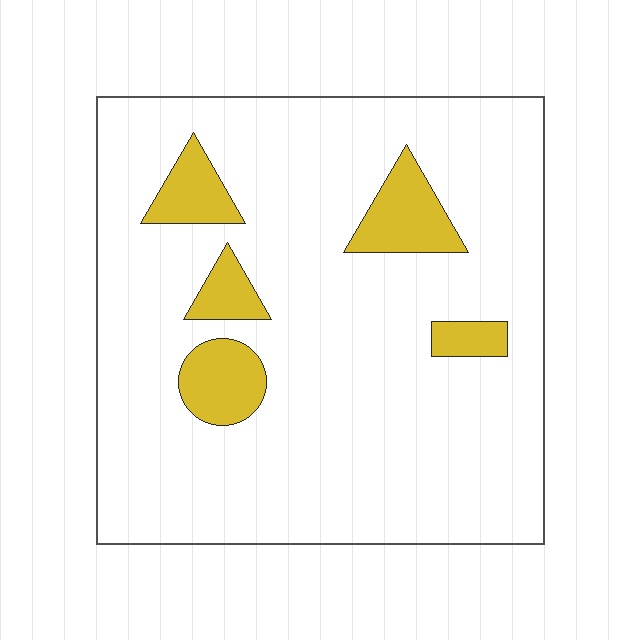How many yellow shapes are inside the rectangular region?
5.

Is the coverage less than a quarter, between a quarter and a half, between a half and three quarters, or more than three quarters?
Less than a quarter.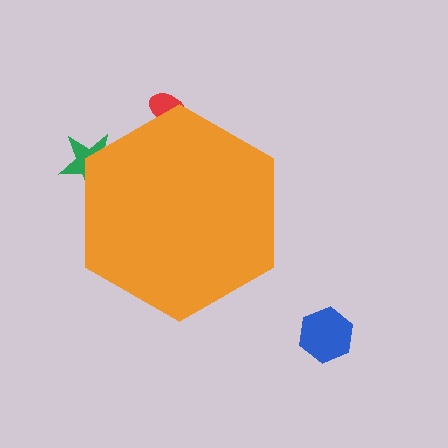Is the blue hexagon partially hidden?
No, the blue hexagon is fully visible.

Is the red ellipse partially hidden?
Yes, the red ellipse is partially hidden behind the orange hexagon.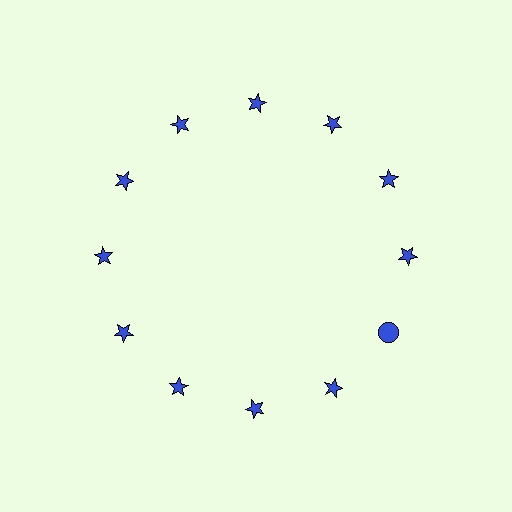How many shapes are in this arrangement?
There are 12 shapes arranged in a ring pattern.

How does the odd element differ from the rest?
It has a different shape: circle instead of star.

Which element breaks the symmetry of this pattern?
The blue circle at roughly the 4 o'clock position breaks the symmetry. All other shapes are blue stars.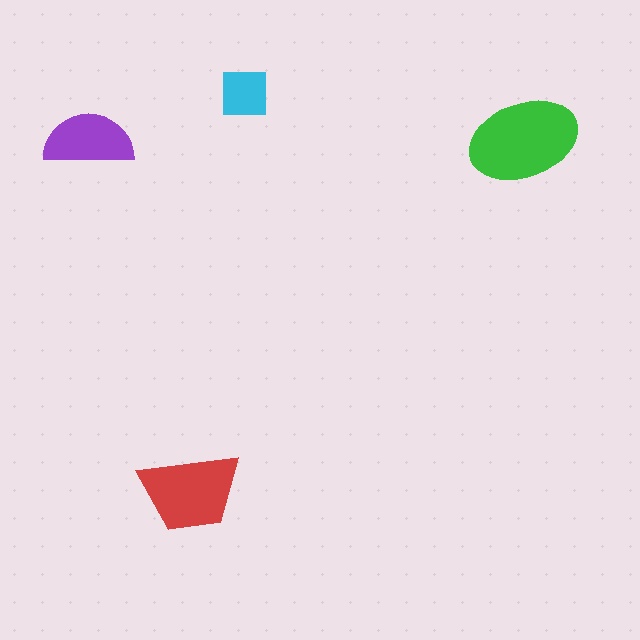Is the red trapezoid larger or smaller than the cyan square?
Larger.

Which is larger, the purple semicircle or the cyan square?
The purple semicircle.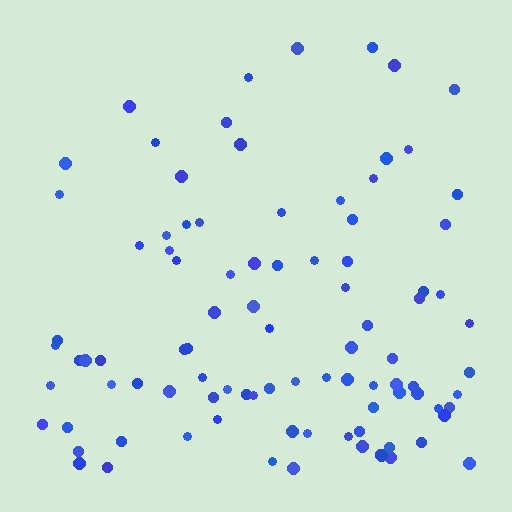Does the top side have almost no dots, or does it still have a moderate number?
Still a moderate number, just noticeably fewer than the bottom.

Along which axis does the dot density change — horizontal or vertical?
Vertical.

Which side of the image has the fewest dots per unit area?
The top.